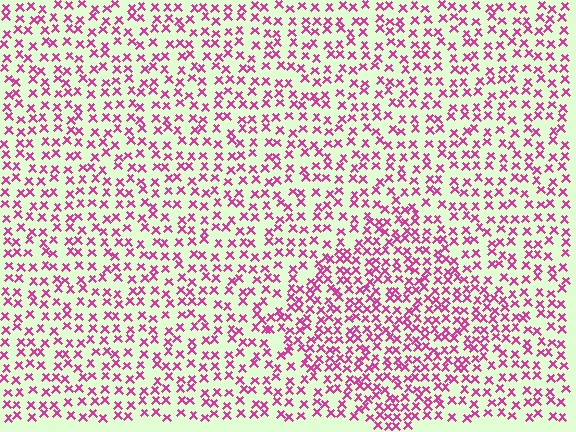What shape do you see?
I see a diamond.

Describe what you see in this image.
The image contains small magenta elements arranged at two different densities. A diamond-shaped region is visible where the elements are more densely packed than the surrounding area.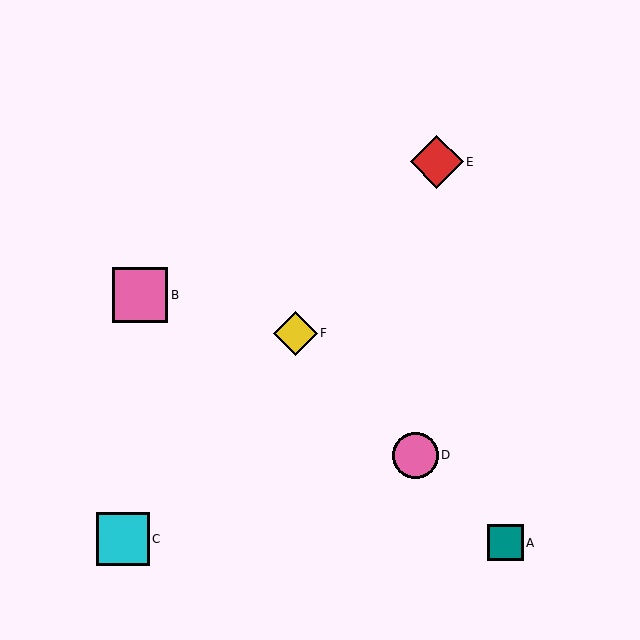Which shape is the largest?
The pink square (labeled B) is the largest.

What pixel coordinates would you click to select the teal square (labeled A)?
Click at (505, 543) to select the teal square A.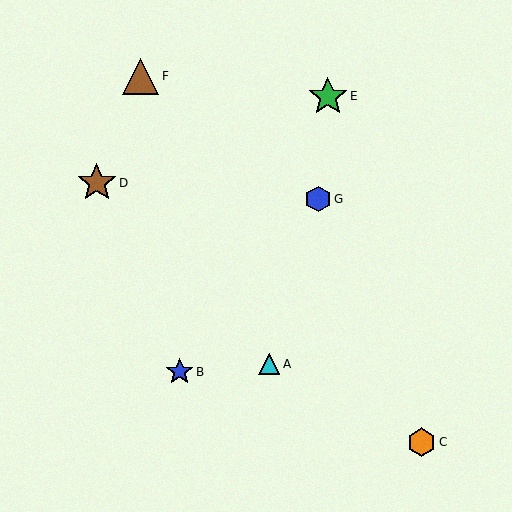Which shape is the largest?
The brown star (labeled D) is the largest.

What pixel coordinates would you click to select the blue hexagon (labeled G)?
Click at (318, 199) to select the blue hexagon G.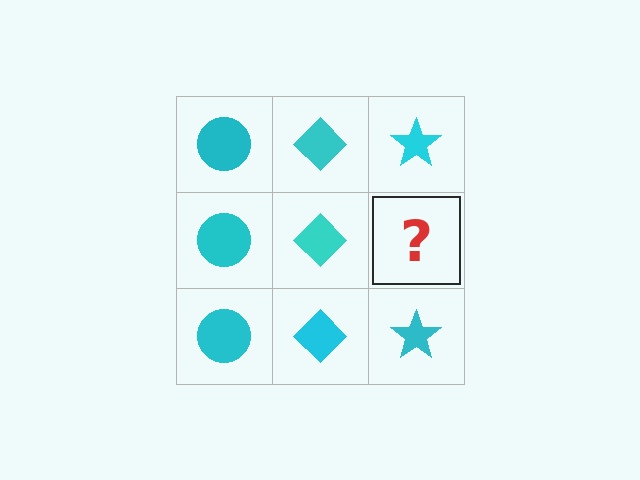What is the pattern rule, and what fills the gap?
The rule is that each column has a consistent shape. The gap should be filled with a cyan star.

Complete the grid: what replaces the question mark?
The question mark should be replaced with a cyan star.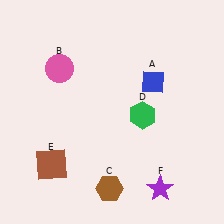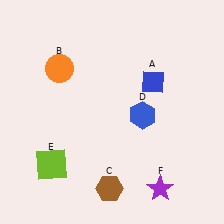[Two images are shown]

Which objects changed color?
B changed from pink to orange. D changed from green to blue. E changed from brown to lime.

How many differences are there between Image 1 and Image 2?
There are 3 differences between the two images.